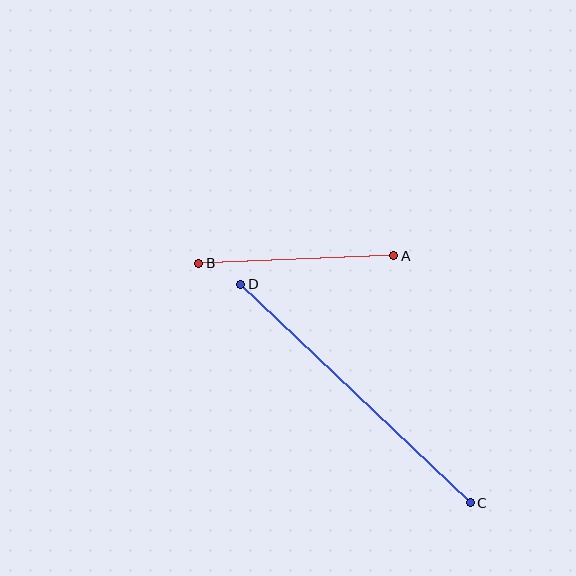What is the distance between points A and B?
The distance is approximately 195 pixels.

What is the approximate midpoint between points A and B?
The midpoint is at approximately (296, 259) pixels.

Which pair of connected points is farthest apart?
Points C and D are farthest apart.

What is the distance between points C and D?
The distance is approximately 317 pixels.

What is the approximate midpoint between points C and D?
The midpoint is at approximately (355, 394) pixels.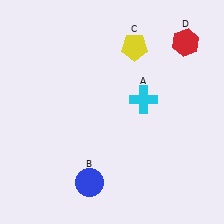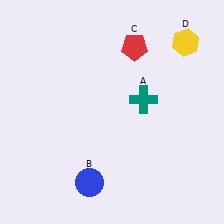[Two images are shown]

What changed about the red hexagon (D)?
In Image 1, D is red. In Image 2, it changed to yellow.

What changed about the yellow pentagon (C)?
In Image 1, C is yellow. In Image 2, it changed to red.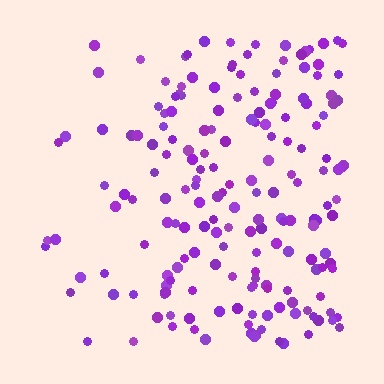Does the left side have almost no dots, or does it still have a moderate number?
Still a moderate number, just noticeably fewer than the right.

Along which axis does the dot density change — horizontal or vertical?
Horizontal.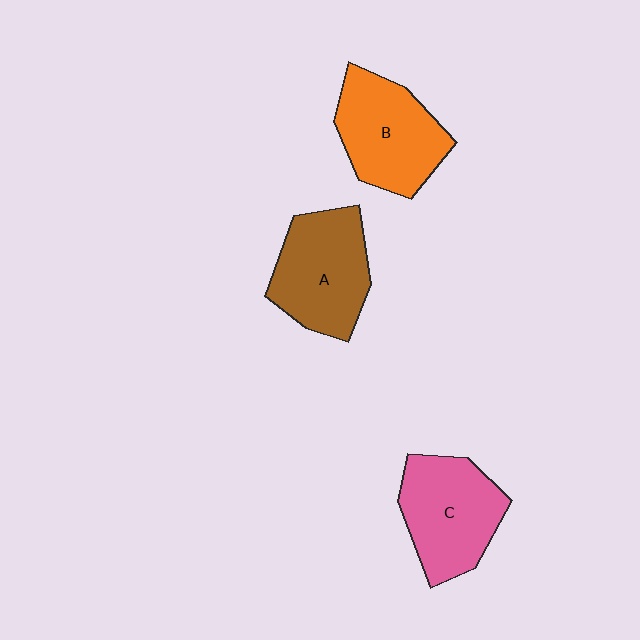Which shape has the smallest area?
Shape C (pink).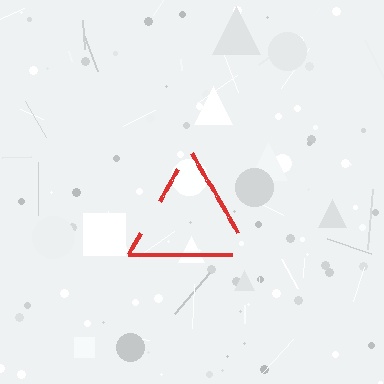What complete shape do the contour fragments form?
The contour fragments form a triangle.